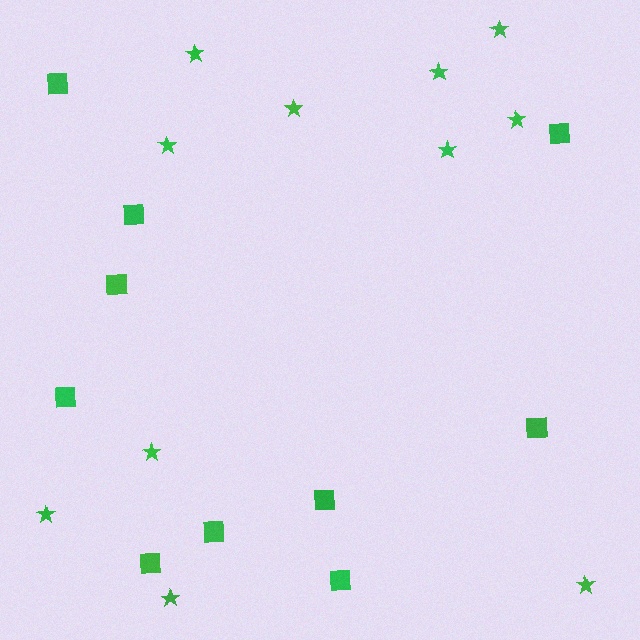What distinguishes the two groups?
There are 2 groups: one group of squares (10) and one group of stars (11).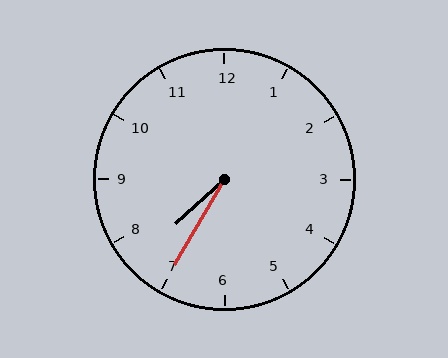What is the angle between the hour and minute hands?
Approximately 18 degrees.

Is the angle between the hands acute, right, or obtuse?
It is acute.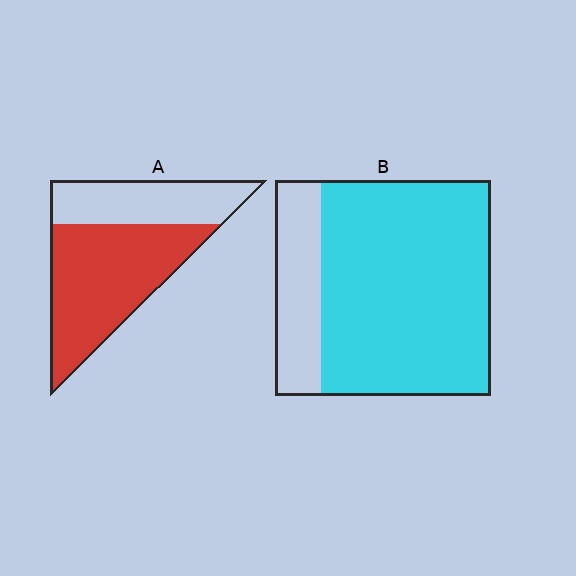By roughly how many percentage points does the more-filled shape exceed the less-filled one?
By roughly 15 percentage points (B over A).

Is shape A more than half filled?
Yes.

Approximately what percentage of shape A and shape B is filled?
A is approximately 65% and B is approximately 80%.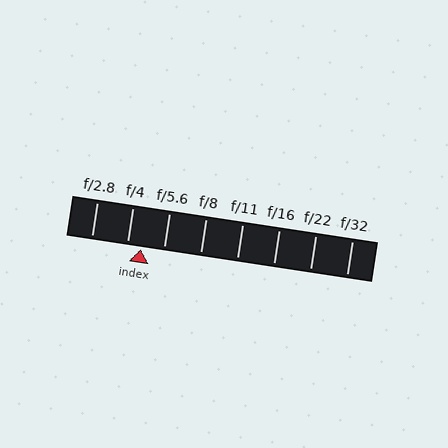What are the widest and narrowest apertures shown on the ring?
The widest aperture shown is f/2.8 and the narrowest is f/32.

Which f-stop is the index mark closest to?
The index mark is closest to f/4.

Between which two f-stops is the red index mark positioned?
The index mark is between f/4 and f/5.6.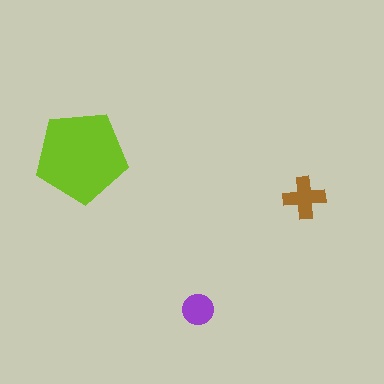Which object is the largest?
The lime pentagon.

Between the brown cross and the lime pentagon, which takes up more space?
The lime pentagon.